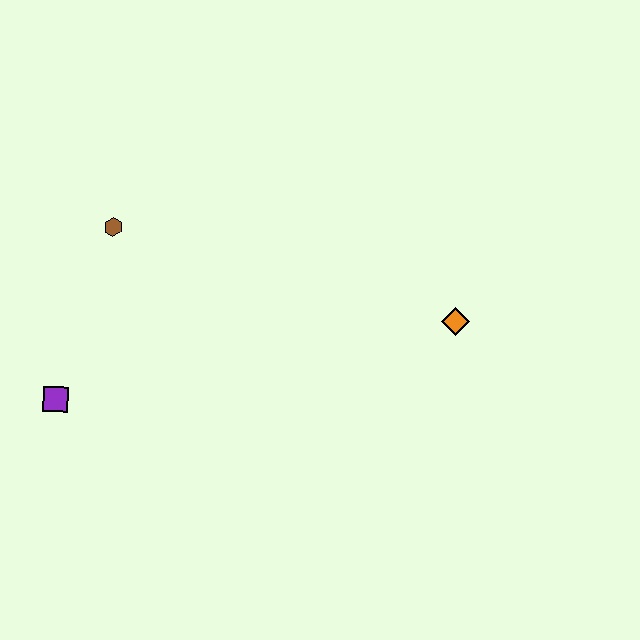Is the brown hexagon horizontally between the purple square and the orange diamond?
Yes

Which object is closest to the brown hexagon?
The purple square is closest to the brown hexagon.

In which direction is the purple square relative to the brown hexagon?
The purple square is below the brown hexagon.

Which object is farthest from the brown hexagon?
The orange diamond is farthest from the brown hexagon.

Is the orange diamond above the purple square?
Yes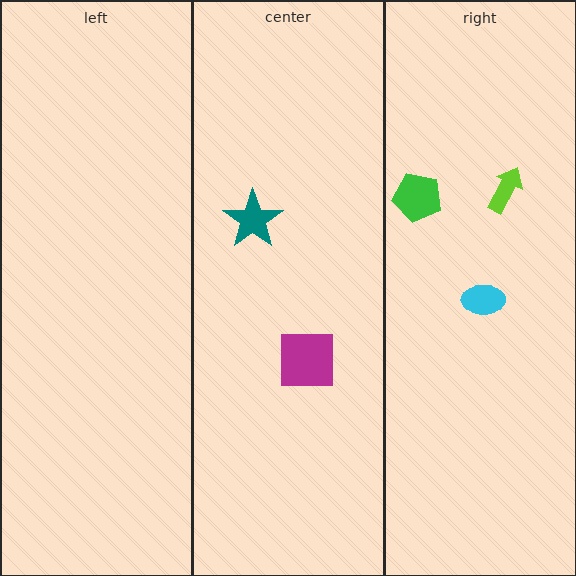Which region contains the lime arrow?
The right region.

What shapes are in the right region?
The green pentagon, the cyan ellipse, the lime arrow.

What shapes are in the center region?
The magenta square, the teal star.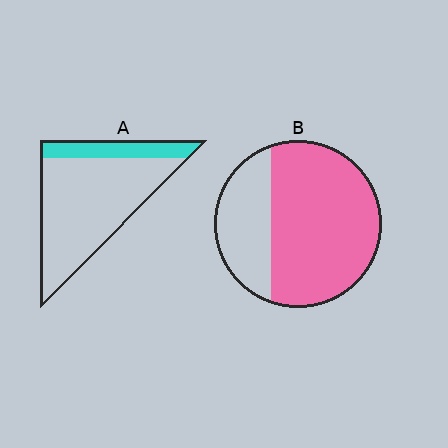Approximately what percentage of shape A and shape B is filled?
A is approximately 20% and B is approximately 70%.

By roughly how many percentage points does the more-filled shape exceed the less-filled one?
By roughly 50 percentage points (B over A).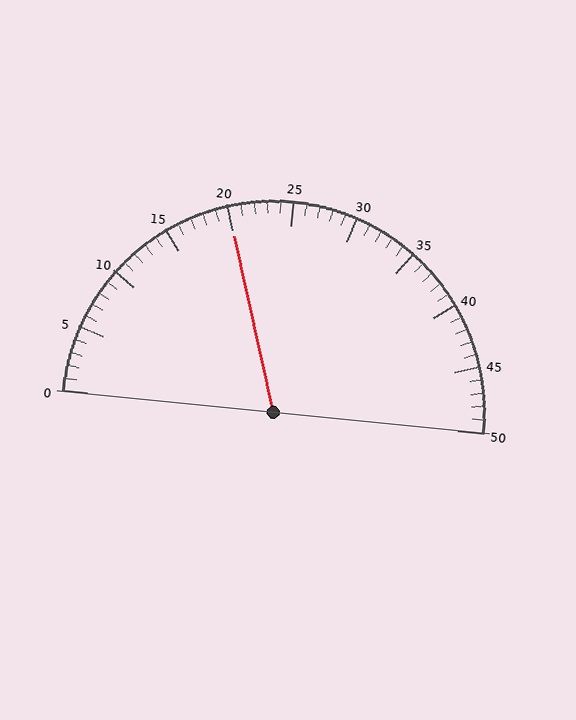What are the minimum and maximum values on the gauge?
The gauge ranges from 0 to 50.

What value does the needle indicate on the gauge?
The needle indicates approximately 20.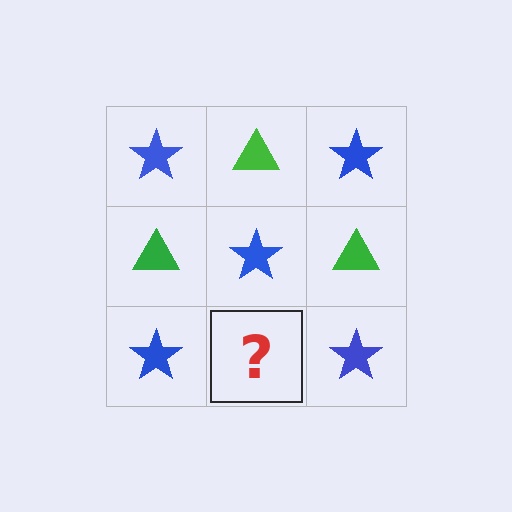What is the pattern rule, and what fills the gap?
The rule is that it alternates blue star and green triangle in a checkerboard pattern. The gap should be filled with a green triangle.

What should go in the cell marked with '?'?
The missing cell should contain a green triangle.